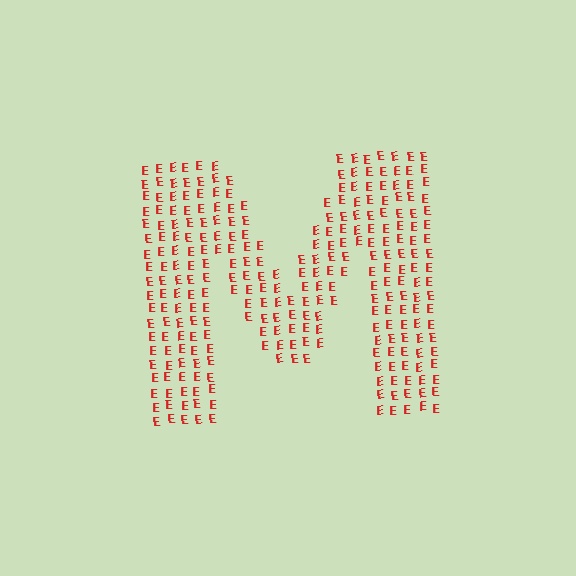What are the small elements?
The small elements are letter E's.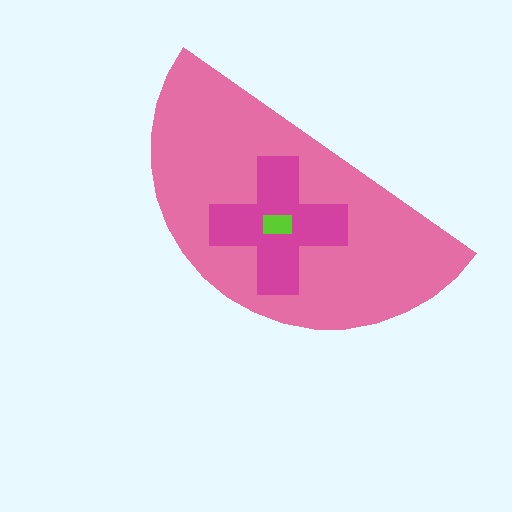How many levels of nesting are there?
3.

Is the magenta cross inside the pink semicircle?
Yes.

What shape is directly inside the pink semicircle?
The magenta cross.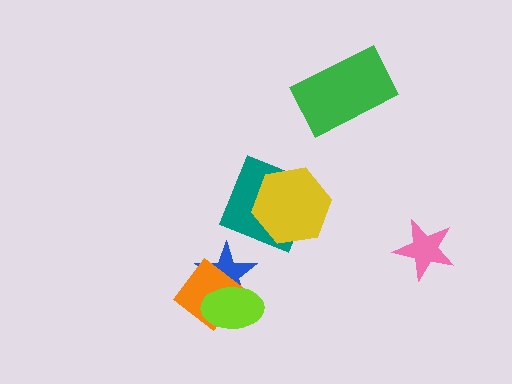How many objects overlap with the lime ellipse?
2 objects overlap with the lime ellipse.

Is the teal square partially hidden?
Yes, it is partially covered by another shape.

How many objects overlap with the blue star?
2 objects overlap with the blue star.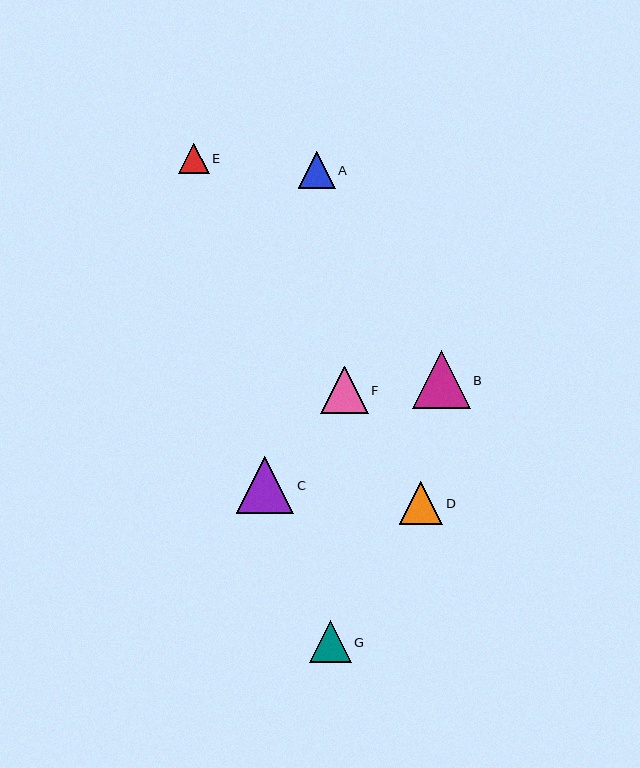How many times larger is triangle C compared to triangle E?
Triangle C is approximately 1.9 times the size of triangle E.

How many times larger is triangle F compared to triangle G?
Triangle F is approximately 1.1 times the size of triangle G.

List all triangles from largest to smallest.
From largest to smallest: B, C, F, D, G, A, E.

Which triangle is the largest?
Triangle B is the largest with a size of approximately 57 pixels.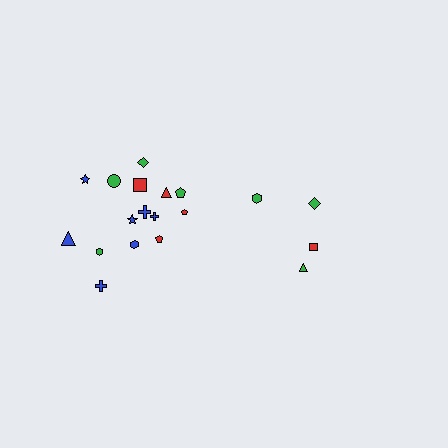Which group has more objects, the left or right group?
The left group.